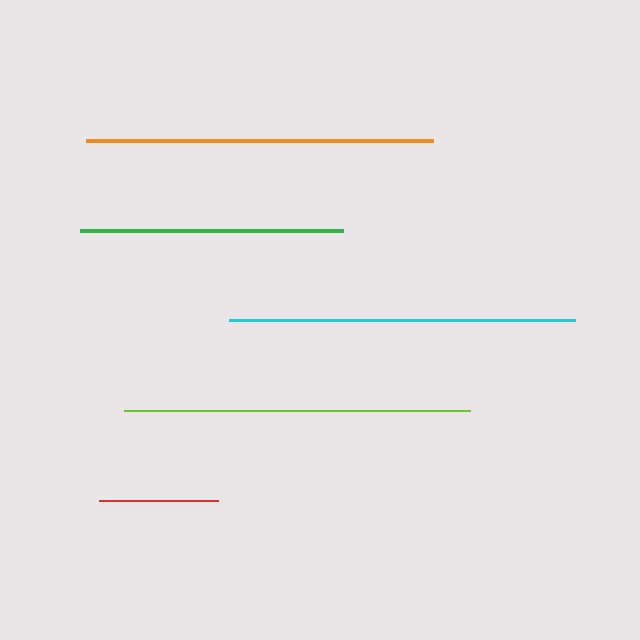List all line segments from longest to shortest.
From longest to shortest: orange, lime, cyan, green, red.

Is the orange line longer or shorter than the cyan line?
The orange line is longer than the cyan line.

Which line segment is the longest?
The orange line is the longest at approximately 347 pixels.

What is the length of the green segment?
The green segment is approximately 263 pixels long.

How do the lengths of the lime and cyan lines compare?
The lime and cyan lines are approximately the same length.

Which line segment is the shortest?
The red line is the shortest at approximately 119 pixels.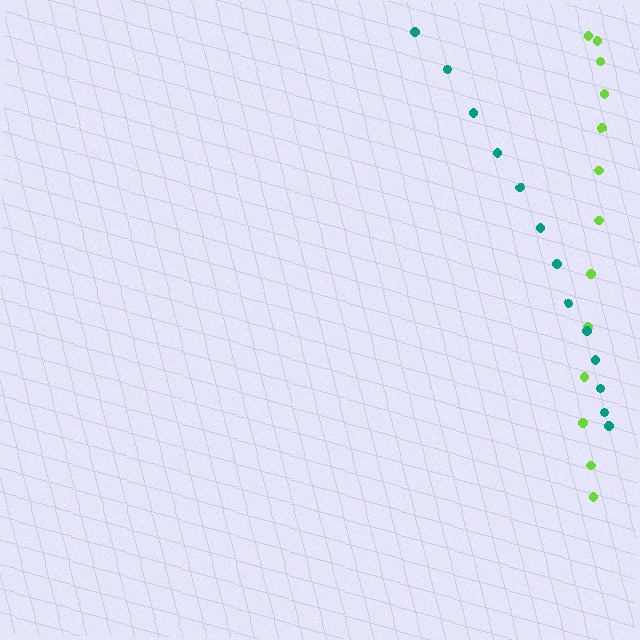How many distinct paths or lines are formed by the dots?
There are 2 distinct paths.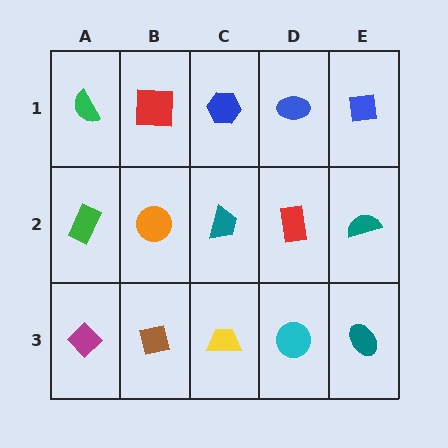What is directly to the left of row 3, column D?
A yellow trapezoid.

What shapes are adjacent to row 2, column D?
A blue ellipse (row 1, column D), a cyan circle (row 3, column D), a teal trapezoid (row 2, column C), a teal semicircle (row 2, column E).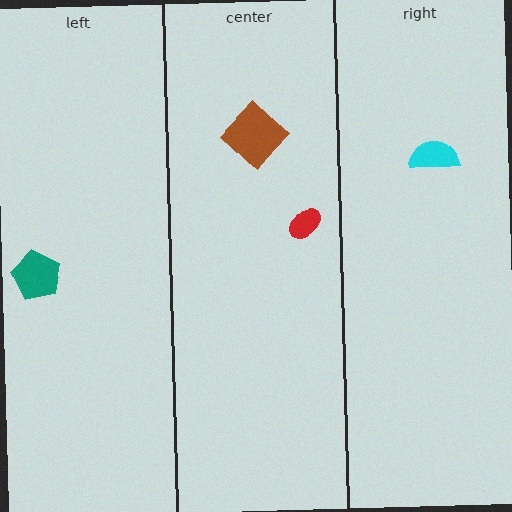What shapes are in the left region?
The teal pentagon.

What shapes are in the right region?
The cyan semicircle.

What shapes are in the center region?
The red ellipse, the brown diamond.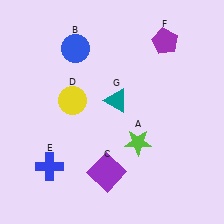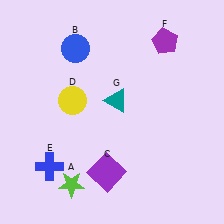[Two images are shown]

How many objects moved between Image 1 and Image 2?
1 object moved between the two images.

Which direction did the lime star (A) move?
The lime star (A) moved left.